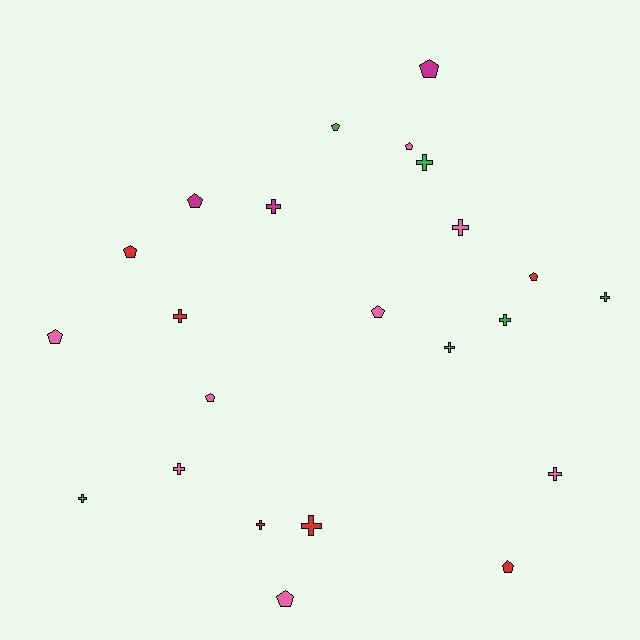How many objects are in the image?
There are 23 objects.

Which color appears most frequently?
Pink, with 8 objects.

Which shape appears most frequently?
Cross, with 12 objects.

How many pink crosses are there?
There are 3 pink crosses.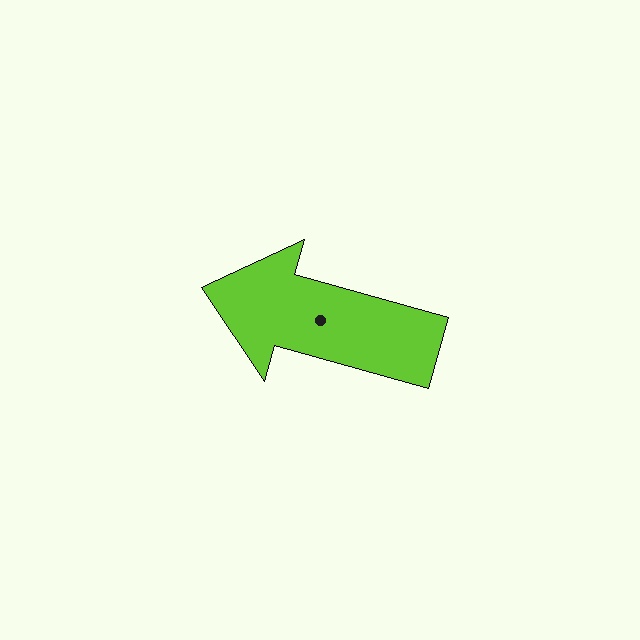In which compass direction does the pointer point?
West.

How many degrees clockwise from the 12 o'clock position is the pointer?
Approximately 286 degrees.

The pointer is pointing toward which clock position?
Roughly 10 o'clock.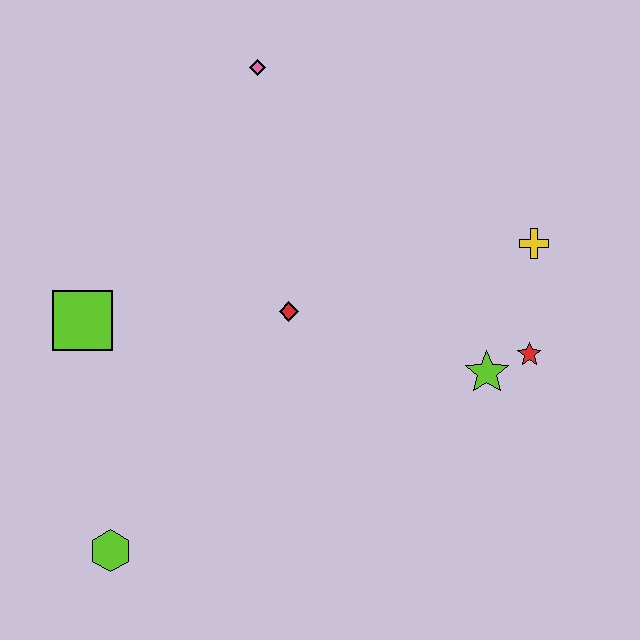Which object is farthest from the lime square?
The yellow cross is farthest from the lime square.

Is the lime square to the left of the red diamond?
Yes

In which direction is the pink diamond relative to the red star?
The pink diamond is above the red star.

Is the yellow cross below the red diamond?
No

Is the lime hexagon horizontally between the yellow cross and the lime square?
Yes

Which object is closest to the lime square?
The red diamond is closest to the lime square.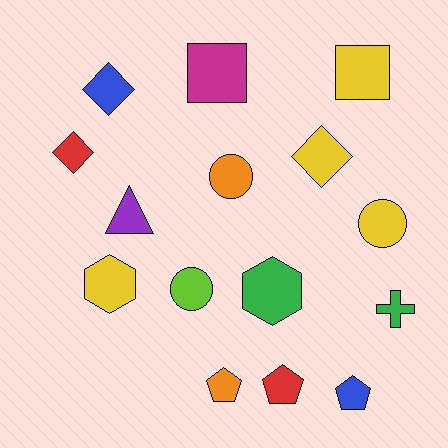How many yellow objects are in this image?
There are 4 yellow objects.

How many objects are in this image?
There are 15 objects.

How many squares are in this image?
There are 2 squares.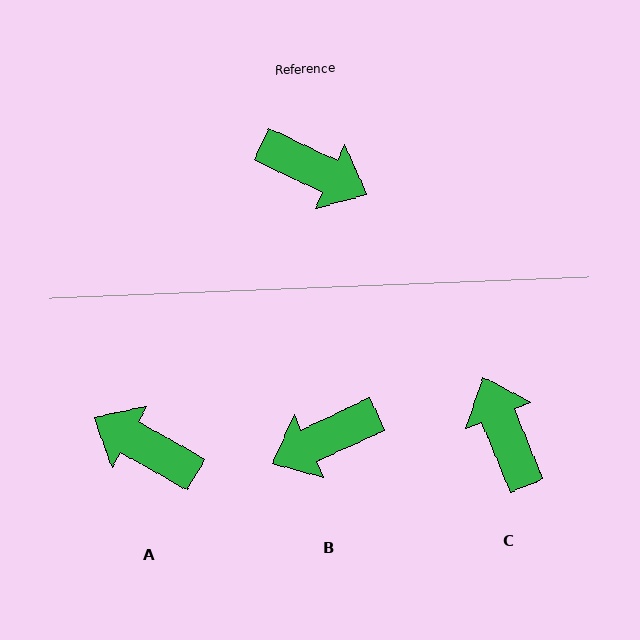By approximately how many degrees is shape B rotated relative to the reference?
Approximately 129 degrees clockwise.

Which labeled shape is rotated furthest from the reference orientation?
A, about 176 degrees away.